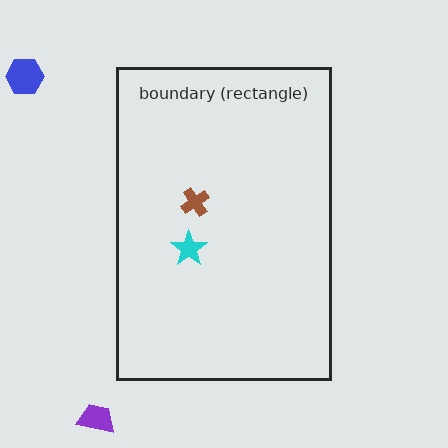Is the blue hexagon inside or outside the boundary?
Outside.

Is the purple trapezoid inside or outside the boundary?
Outside.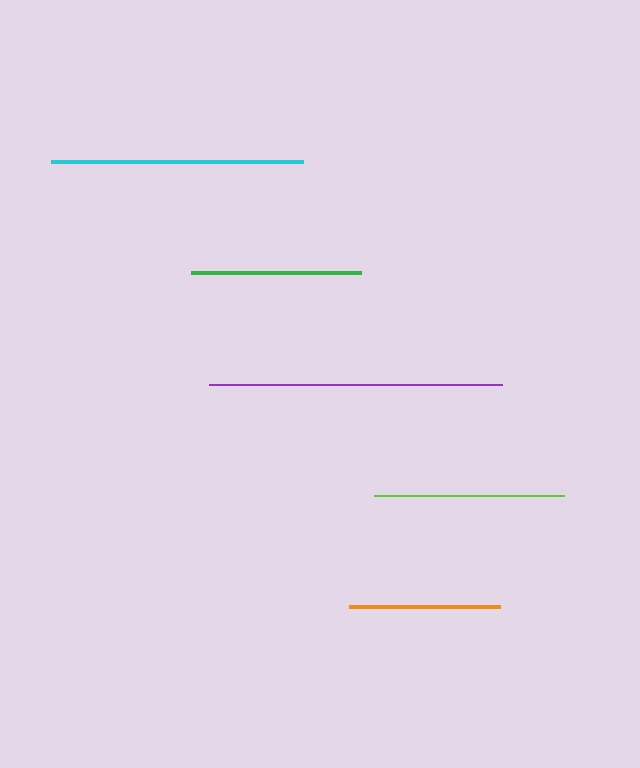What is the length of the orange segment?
The orange segment is approximately 151 pixels long.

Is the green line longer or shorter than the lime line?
The lime line is longer than the green line.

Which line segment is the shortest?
The orange line is the shortest at approximately 151 pixels.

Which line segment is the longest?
The purple line is the longest at approximately 294 pixels.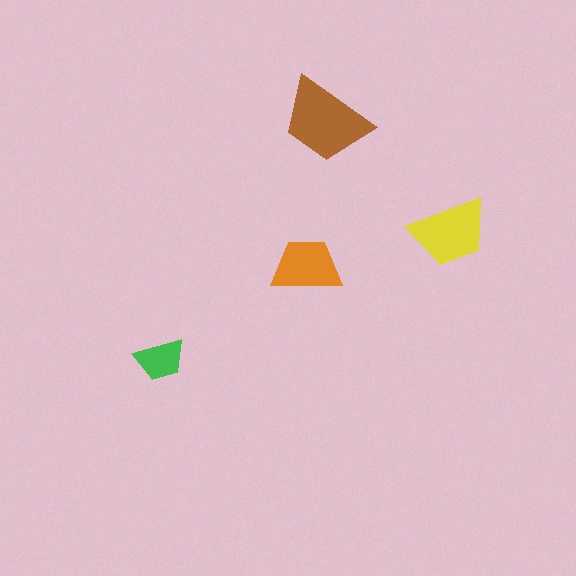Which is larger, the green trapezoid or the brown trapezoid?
The brown one.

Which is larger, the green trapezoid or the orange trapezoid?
The orange one.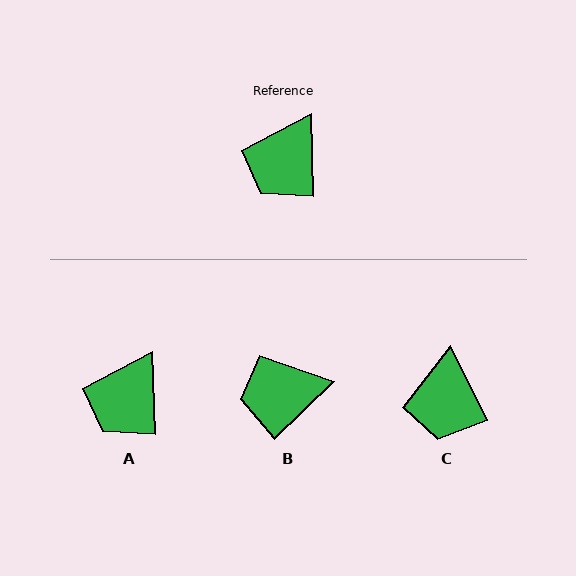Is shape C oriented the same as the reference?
No, it is off by about 24 degrees.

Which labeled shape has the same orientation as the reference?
A.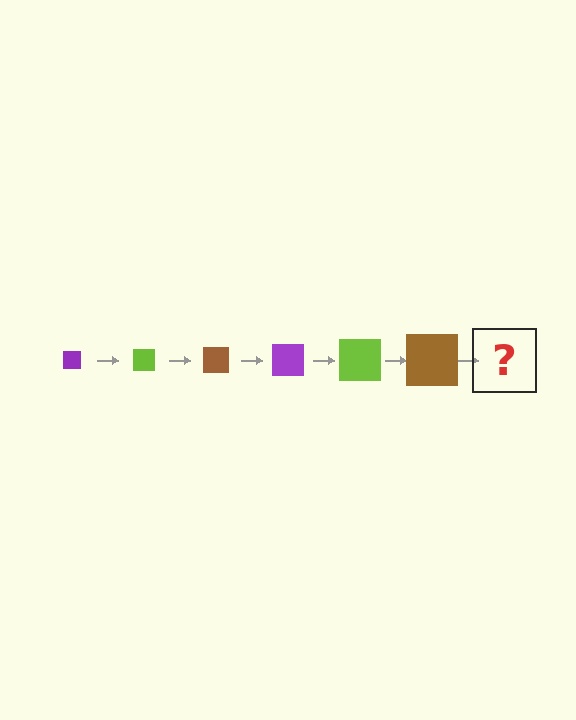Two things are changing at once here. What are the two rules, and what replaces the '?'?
The two rules are that the square grows larger each step and the color cycles through purple, lime, and brown. The '?' should be a purple square, larger than the previous one.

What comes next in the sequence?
The next element should be a purple square, larger than the previous one.